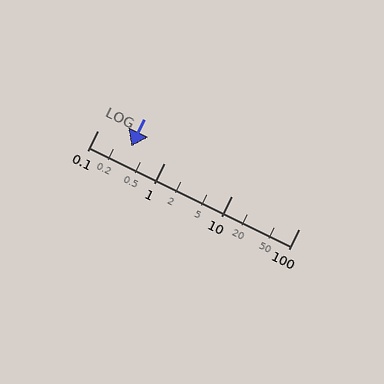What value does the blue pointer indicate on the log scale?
The pointer indicates approximately 0.32.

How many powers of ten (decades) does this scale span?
The scale spans 3 decades, from 0.1 to 100.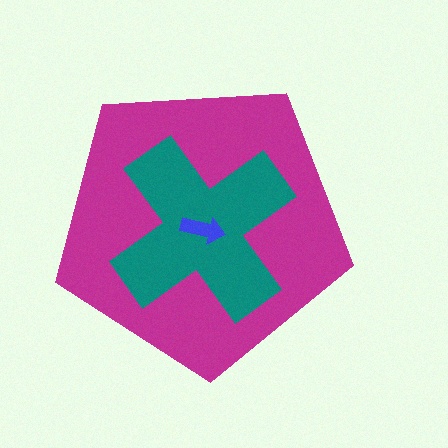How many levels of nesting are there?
3.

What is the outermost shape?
The magenta pentagon.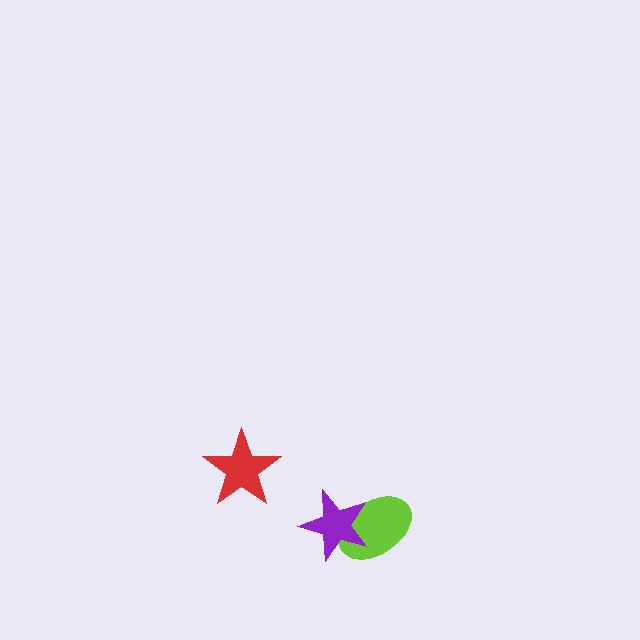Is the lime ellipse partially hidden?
Yes, it is partially covered by another shape.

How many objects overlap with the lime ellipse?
1 object overlaps with the lime ellipse.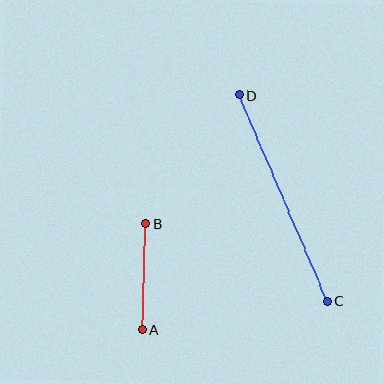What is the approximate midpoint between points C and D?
The midpoint is at approximately (283, 198) pixels.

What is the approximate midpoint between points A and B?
The midpoint is at approximately (144, 277) pixels.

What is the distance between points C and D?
The distance is approximately 224 pixels.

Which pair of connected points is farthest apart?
Points C and D are farthest apart.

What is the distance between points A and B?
The distance is approximately 106 pixels.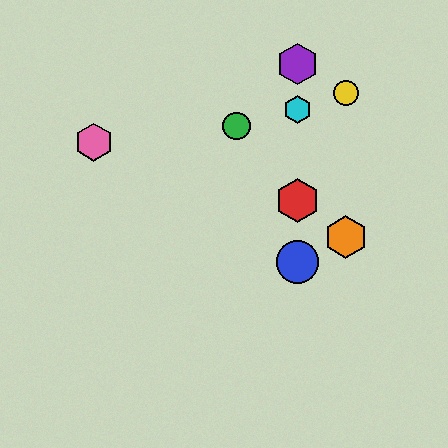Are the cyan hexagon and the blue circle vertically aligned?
Yes, both are at x≈297.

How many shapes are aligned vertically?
4 shapes (the red hexagon, the blue circle, the purple hexagon, the cyan hexagon) are aligned vertically.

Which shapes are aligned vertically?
The red hexagon, the blue circle, the purple hexagon, the cyan hexagon are aligned vertically.